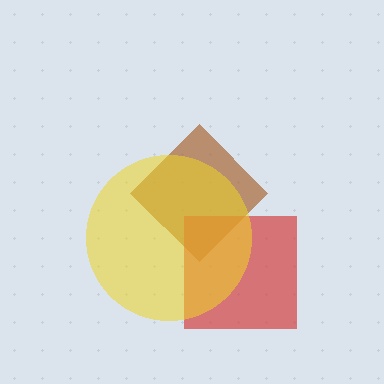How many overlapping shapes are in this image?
There are 3 overlapping shapes in the image.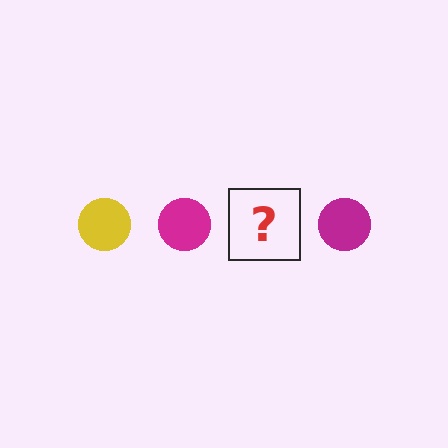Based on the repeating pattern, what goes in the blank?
The blank should be a yellow circle.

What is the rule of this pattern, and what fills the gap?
The rule is that the pattern cycles through yellow, magenta circles. The gap should be filled with a yellow circle.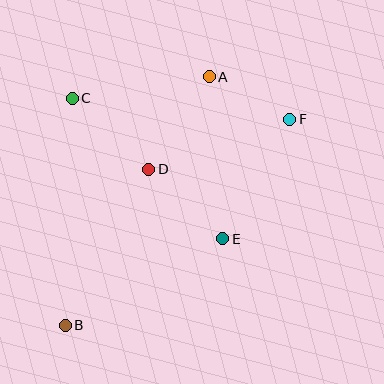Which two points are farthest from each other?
Points B and F are farthest from each other.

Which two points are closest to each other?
Points A and F are closest to each other.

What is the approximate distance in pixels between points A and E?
The distance between A and E is approximately 162 pixels.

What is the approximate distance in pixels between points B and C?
The distance between B and C is approximately 227 pixels.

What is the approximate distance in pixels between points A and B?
The distance between A and B is approximately 287 pixels.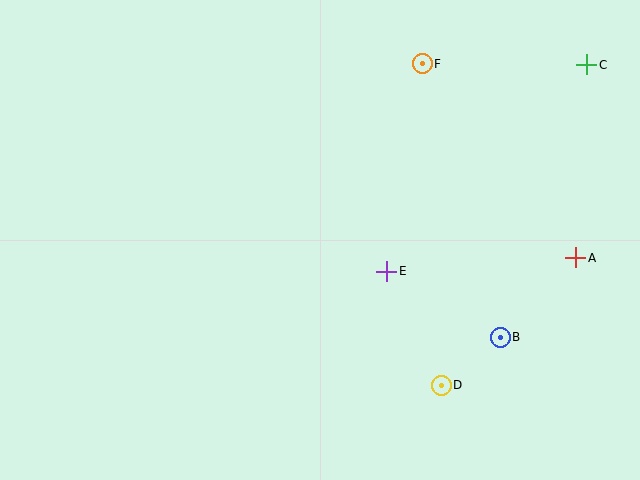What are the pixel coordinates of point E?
Point E is at (387, 271).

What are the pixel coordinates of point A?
Point A is at (576, 258).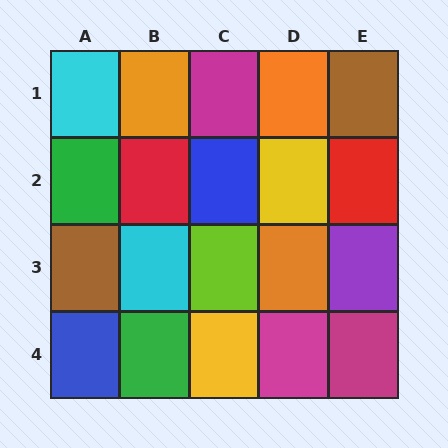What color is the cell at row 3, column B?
Cyan.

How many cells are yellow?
2 cells are yellow.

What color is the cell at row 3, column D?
Orange.